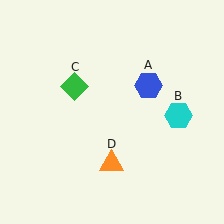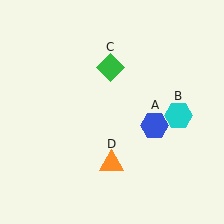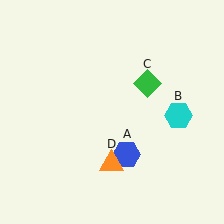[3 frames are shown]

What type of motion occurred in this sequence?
The blue hexagon (object A), green diamond (object C) rotated clockwise around the center of the scene.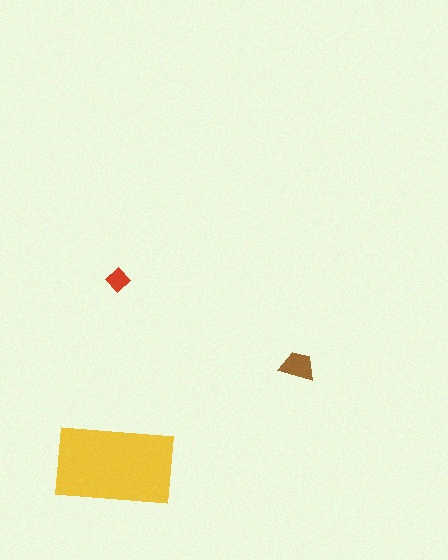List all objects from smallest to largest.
The red diamond, the brown trapezoid, the yellow rectangle.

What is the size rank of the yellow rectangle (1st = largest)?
1st.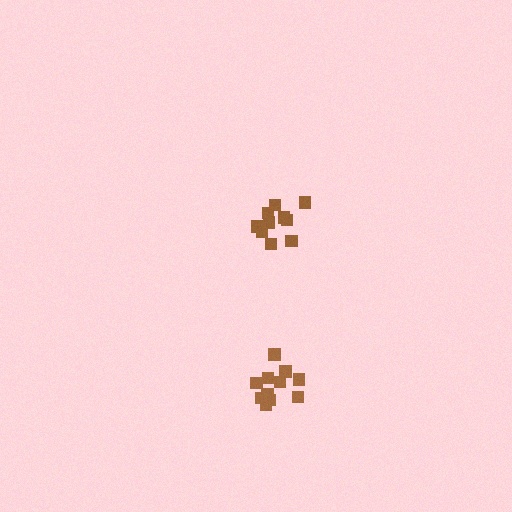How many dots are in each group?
Group 1: 10 dots, Group 2: 11 dots (21 total).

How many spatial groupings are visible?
There are 2 spatial groupings.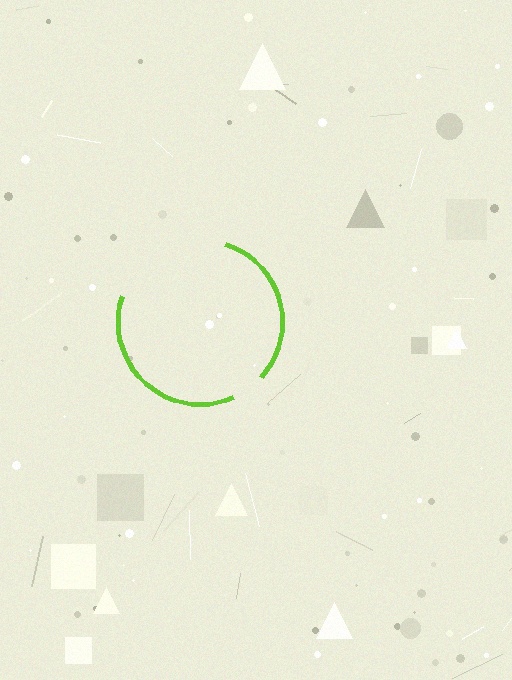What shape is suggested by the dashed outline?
The dashed outline suggests a circle.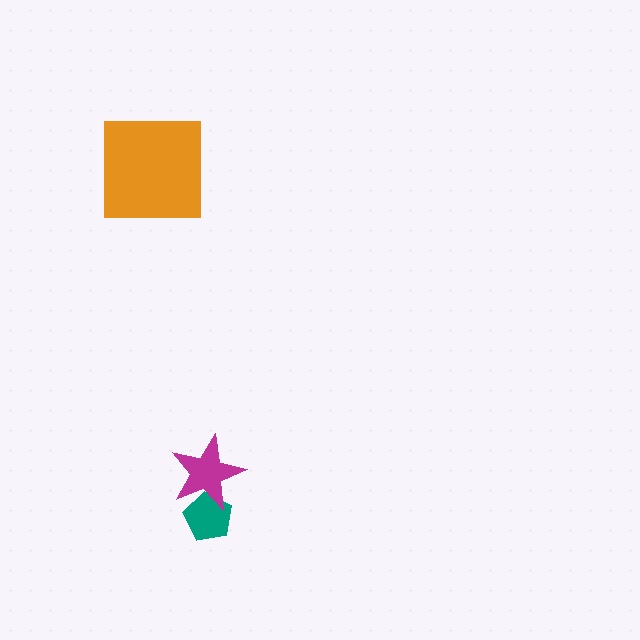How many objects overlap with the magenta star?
1 object overlaps with the magenta star.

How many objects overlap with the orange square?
0 objects overlap with the orange square.